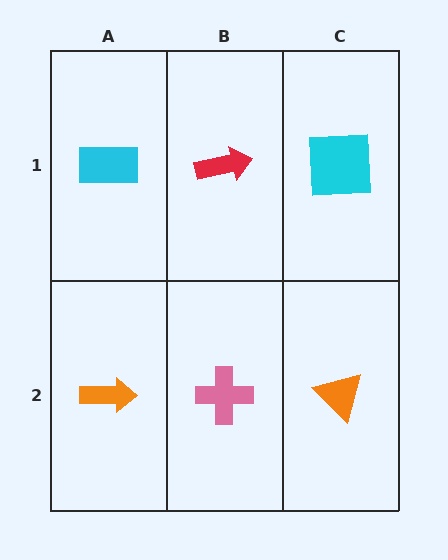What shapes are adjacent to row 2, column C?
A cyan square (row 1, column C), a pink cross (row 2, column B).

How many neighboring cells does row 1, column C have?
2.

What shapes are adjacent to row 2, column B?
A red arrow (row 1, column B), an orange arrow (row 2, column A), an orange triangle (row 2, column C).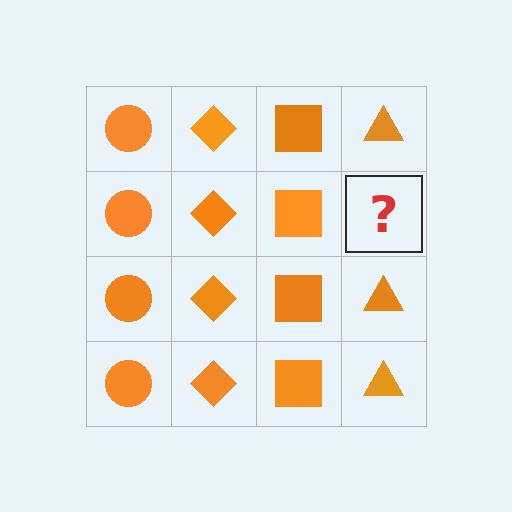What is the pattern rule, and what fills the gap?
The rule is that each column has a consistent shape. The gap should be filled with an orange triangle.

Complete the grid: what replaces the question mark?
The question mark should be replaced with an orange triangle.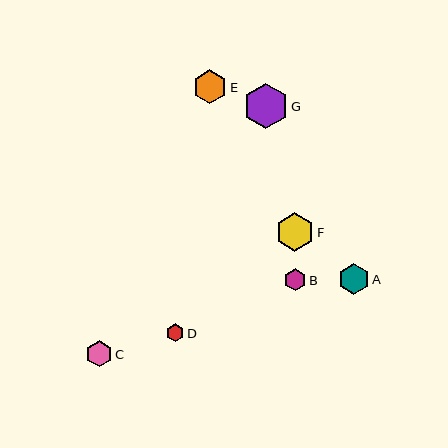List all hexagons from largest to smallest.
From largest to smallest: G, F, E, A, C, B, D.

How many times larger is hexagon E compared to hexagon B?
Hexagon E is approximately 1.6 times the size of hexagon B.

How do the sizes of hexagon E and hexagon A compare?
Hexagon E and hexagon A are approximately the same size.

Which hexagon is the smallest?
Hexagon D is the smallest with a size of approximately 17 pixels.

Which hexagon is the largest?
Hexagon G is the largest with a size of approximately 45 pixels.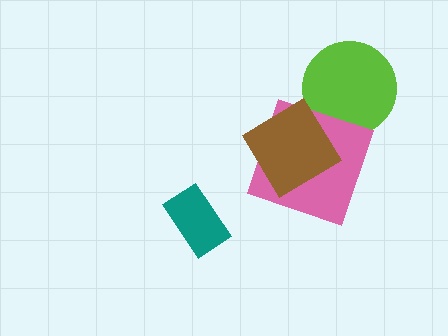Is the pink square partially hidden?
Yes, it is partially covered by another shape.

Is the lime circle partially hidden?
Yes, it is partially covered by another shape.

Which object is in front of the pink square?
The brown diamond is in front of the pink square.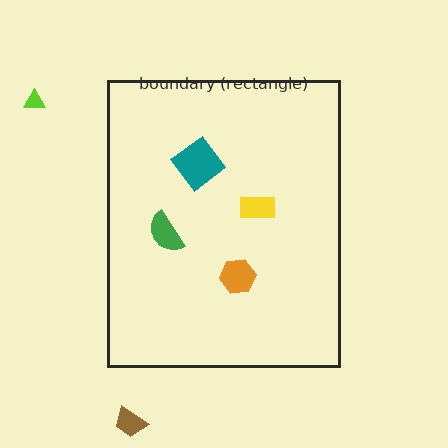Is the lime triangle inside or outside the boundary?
Outside.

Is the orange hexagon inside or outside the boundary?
Inside.